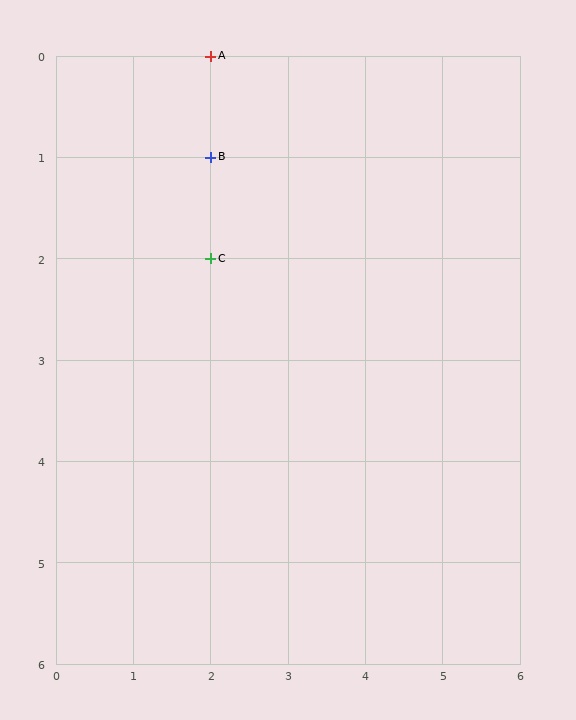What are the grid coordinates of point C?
Point C is at grid coordinates (2, 2).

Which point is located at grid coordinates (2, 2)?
Point C is at (2, 2).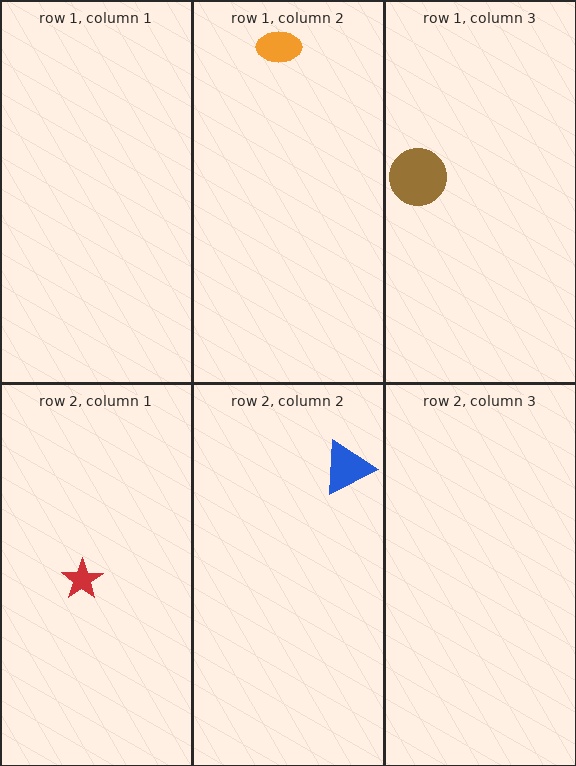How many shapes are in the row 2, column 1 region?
1.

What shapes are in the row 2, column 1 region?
The red star.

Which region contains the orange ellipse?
The row 1, column 2 region.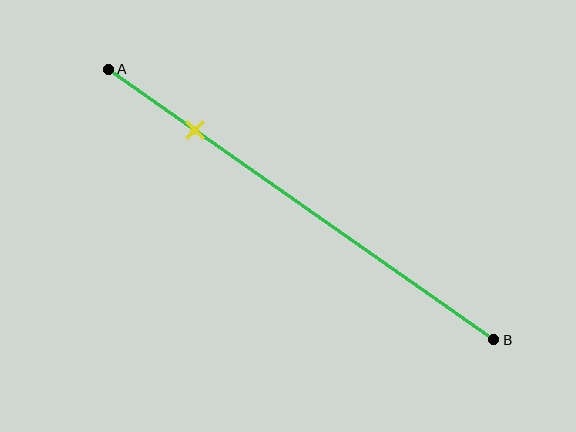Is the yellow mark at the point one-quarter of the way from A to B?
Yes, the mark is approximately at the one-quarter point.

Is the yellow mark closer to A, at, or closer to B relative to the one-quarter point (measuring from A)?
The yellow mark is approximately at the one-quarter point of segment AB.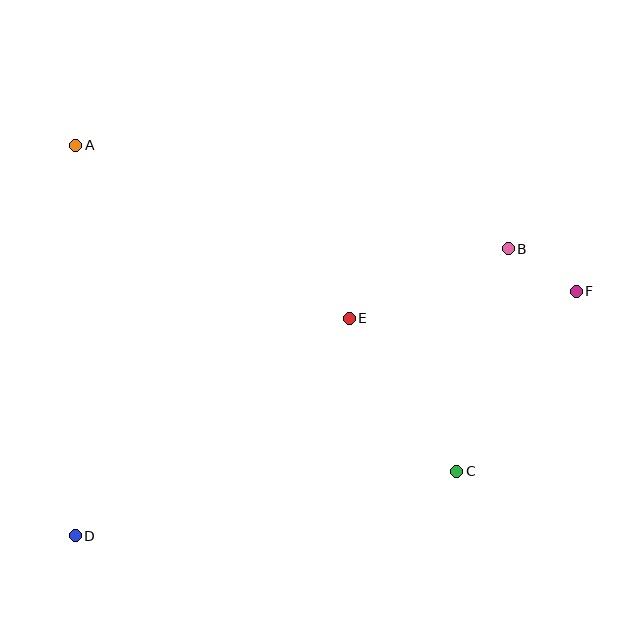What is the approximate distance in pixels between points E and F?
The distance between E and F is approximately 228 pixels.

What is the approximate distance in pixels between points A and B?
The distance between A and B is approximately 444 pixels.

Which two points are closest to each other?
Points B and F are closest to each other.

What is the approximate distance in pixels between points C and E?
The distance between C and E is approximately 187 pixels.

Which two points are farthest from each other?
Points D and F are farthest from each other.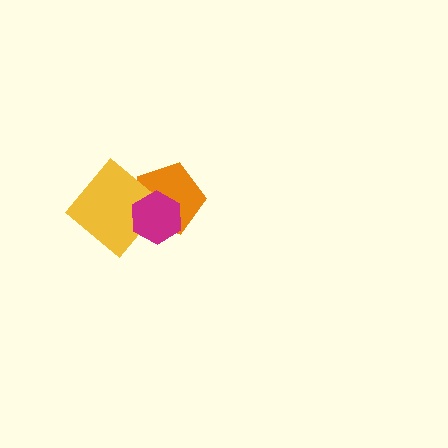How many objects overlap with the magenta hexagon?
2 objects overlap with the magenta hexagon.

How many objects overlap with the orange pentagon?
2 objects overlap with the orange pentagon.